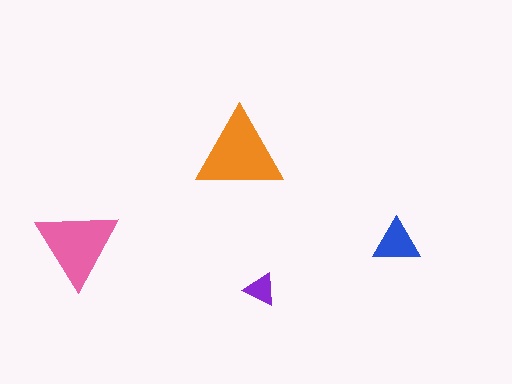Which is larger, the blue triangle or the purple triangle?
The blue one.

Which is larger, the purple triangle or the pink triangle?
The pink one.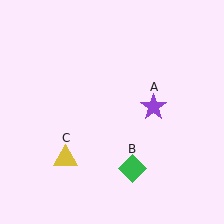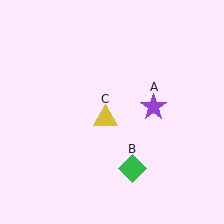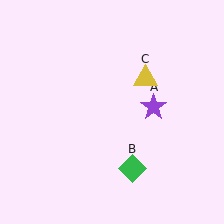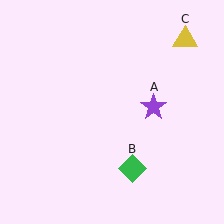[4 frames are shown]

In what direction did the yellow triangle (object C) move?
The yellow triangle (object C) moved up and to the right.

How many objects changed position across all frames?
1 object changed position: yellow triangle (object C).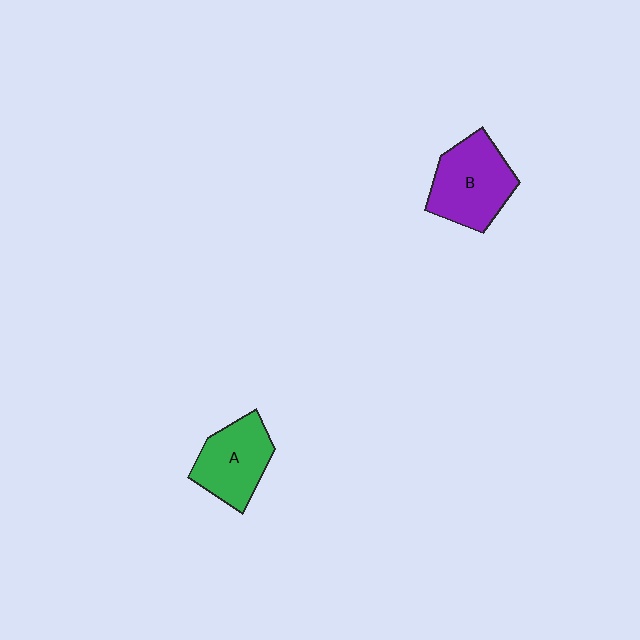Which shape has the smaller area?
Shape A (green).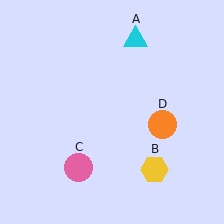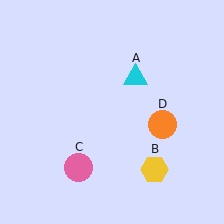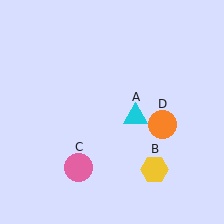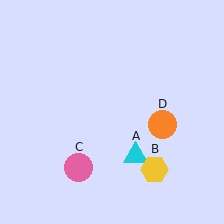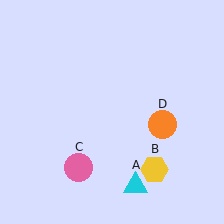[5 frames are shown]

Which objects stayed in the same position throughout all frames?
Yellow hexagon (object B) and pink circle (object C) and orange circle (object D) remained stationary.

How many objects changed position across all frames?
1 object changed position: cyan triangle (object A).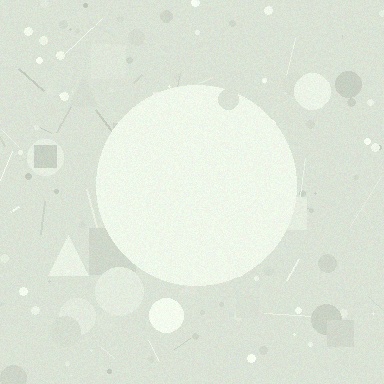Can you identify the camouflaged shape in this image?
The camouflaged shape is a circle.